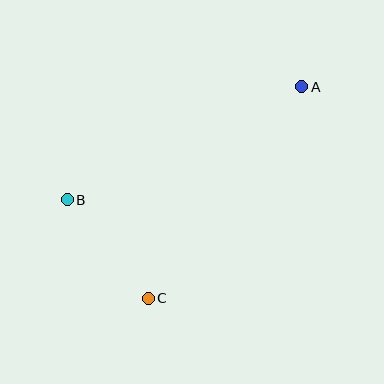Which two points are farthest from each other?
Points A and C are farthest from each other.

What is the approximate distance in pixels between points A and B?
The distance between A and B is approximately 260 pixels.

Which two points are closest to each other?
Points B and C are closest to each other.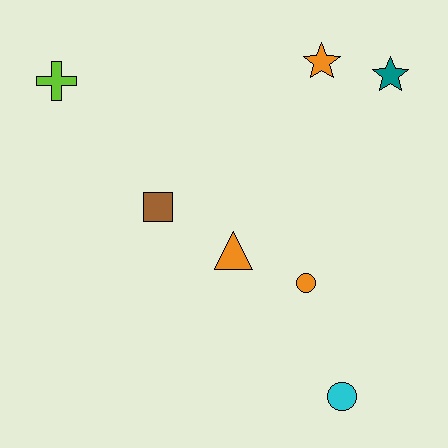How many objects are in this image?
There are 7 objects.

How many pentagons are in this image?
There are no pentagons.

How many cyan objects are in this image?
There is 1 cyan object.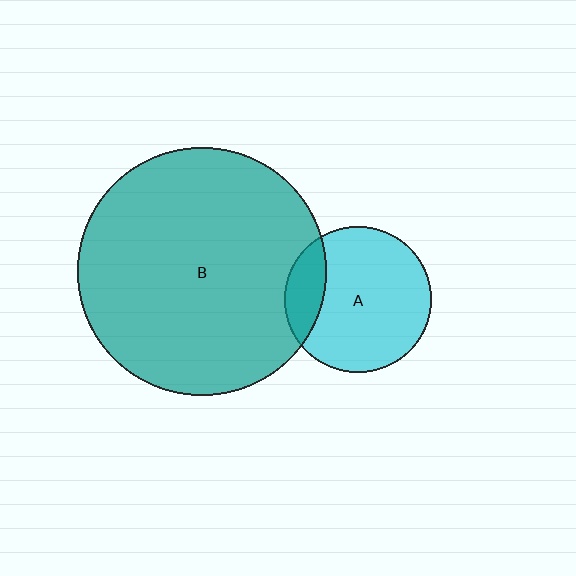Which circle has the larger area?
Circle B (teal).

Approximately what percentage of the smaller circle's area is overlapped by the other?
Approximately 20%.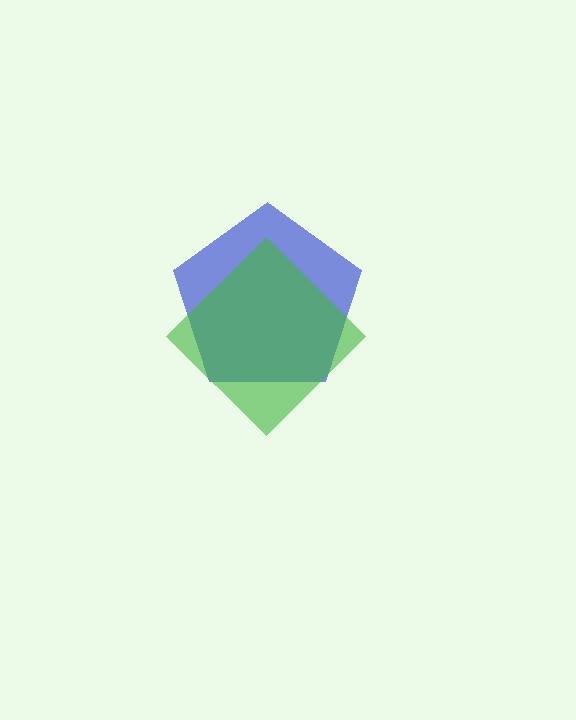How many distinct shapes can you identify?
There are 2 distinct shapes: a blue pentagon, a green diamond.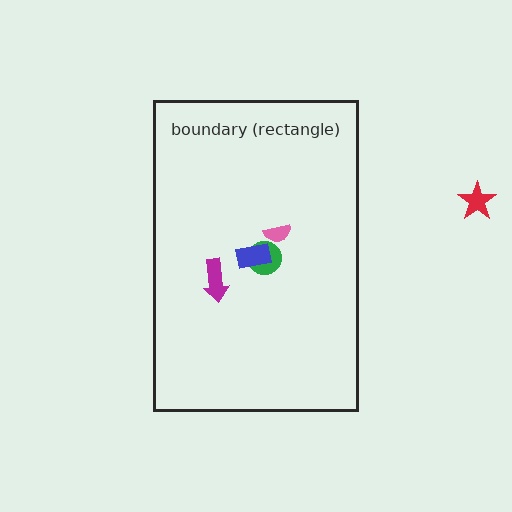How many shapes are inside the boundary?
4 inside, 1 outside.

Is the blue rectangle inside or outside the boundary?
Inside.